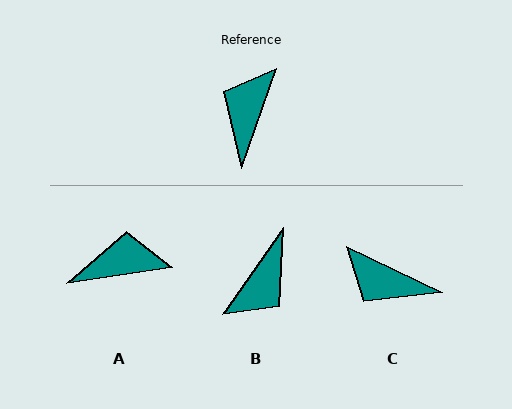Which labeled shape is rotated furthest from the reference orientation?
B, about 164 degrees away.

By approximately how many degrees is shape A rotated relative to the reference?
Approximately 63 degrees clockwise.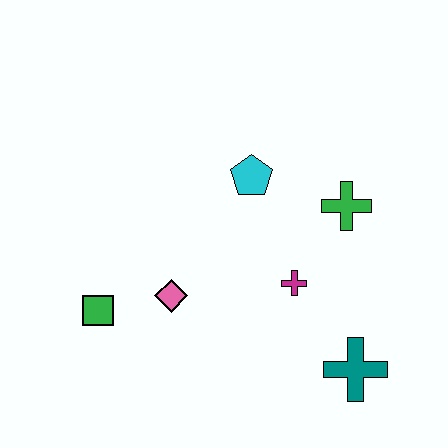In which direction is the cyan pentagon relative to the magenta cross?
The cyan pentagon is above the magenta cross.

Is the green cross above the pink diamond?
Yes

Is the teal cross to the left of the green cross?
No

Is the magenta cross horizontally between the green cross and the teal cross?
No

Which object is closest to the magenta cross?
The green cross is closest to the magenta cross.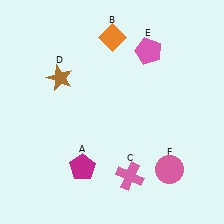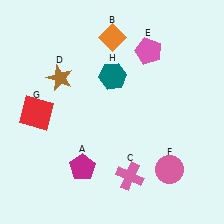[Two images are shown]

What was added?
A red square (G), a teal hexagon (H) were added in Image 2.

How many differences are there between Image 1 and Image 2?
There are 2 differences between the two images.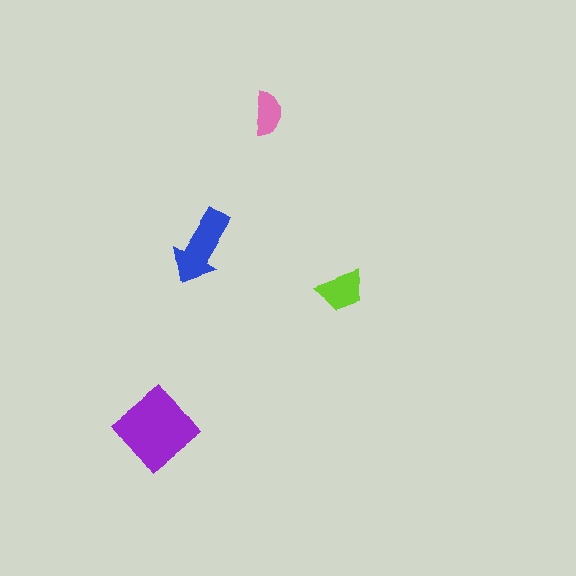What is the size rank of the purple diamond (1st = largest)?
1st.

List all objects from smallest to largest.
The pink semicircle, the lime trapezoid, the blue arrow, the purple diamond.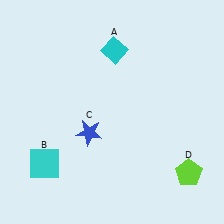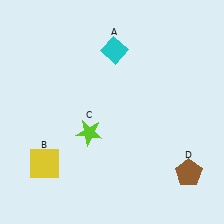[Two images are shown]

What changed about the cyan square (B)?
In Image 1, B is cyan. In Image 2, it changed to yellow.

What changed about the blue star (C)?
In Image 1, C is blue. In Image 2, it changed to lime.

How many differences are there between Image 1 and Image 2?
There are 3 differences between the two images.